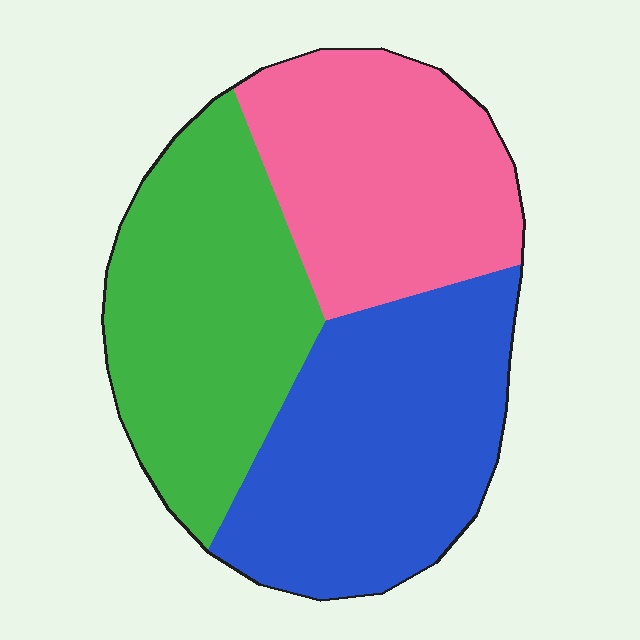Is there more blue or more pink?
Blue.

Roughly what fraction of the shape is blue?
Blue takes up between a third and a half of the shape.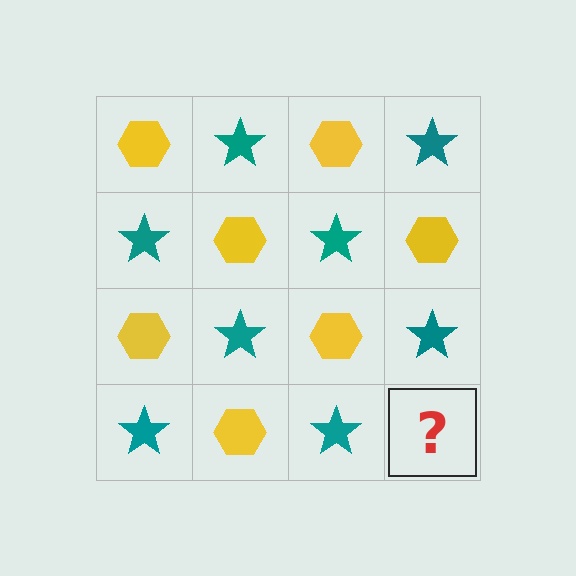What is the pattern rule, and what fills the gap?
The rule is that it alternates yellow hexagon and teal star in a checkerboard pattern. The gap should be filled with a yellow hexagon.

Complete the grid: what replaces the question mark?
The question mark should be replaced with a yellow hexagon.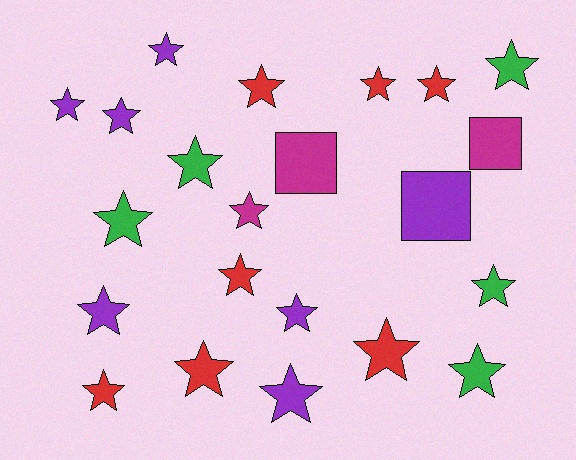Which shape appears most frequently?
Star, with 19 objects.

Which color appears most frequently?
Red, with 7 objects.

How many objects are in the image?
There are 22 objects.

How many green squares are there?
There are no green squares.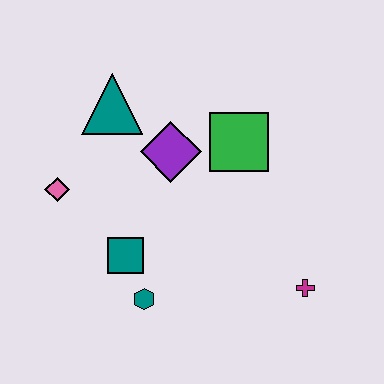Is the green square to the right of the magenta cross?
No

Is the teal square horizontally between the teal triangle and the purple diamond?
Yes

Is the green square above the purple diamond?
Yes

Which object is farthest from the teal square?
The magenta cross is farthest from the teal square.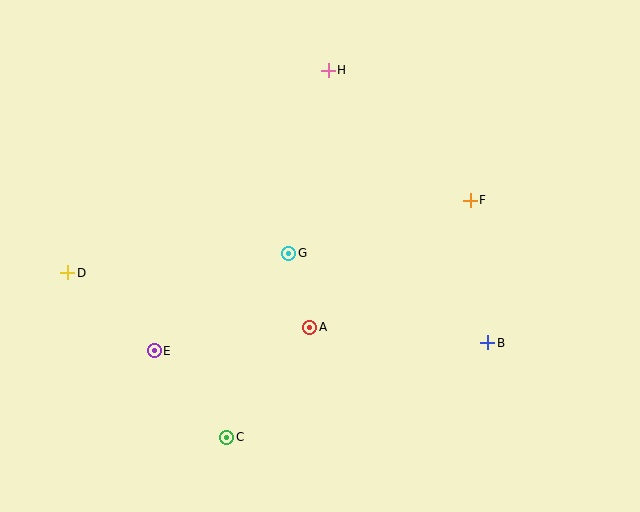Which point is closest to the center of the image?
Point G at (289, 253) is closest to the center.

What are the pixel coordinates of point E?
Point E is at (154, 351).